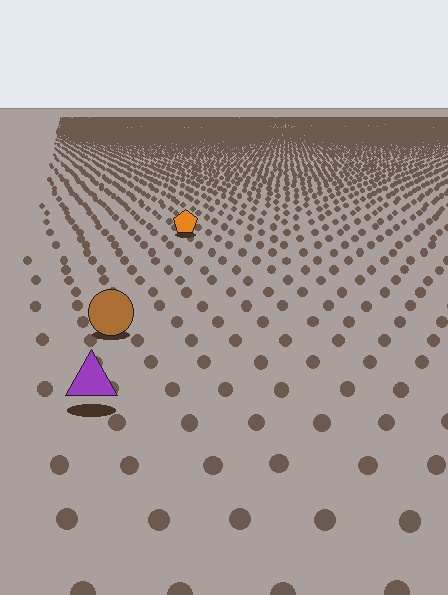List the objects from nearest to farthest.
From nearest to farthest: the purple triangle, the brown circle, the orange pentagon.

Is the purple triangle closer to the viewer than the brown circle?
Yes. The purple triangle is closer — you can tell from the texture gradient: the ground texture is coarser near it.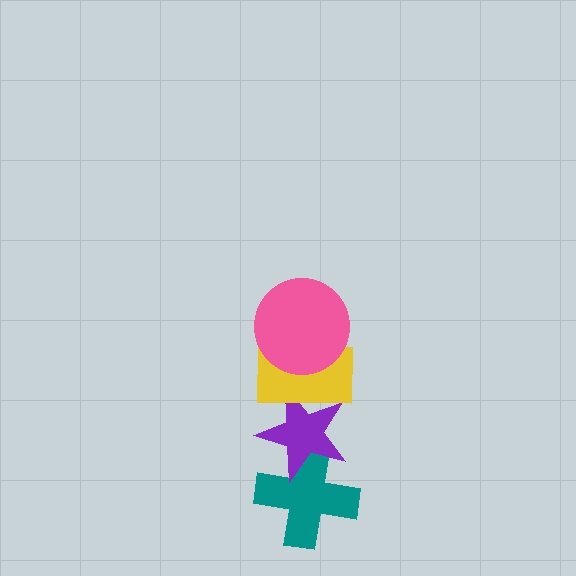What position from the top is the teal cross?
The teal cross is 4th from the top.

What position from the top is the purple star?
The purple star is 3rd from the top.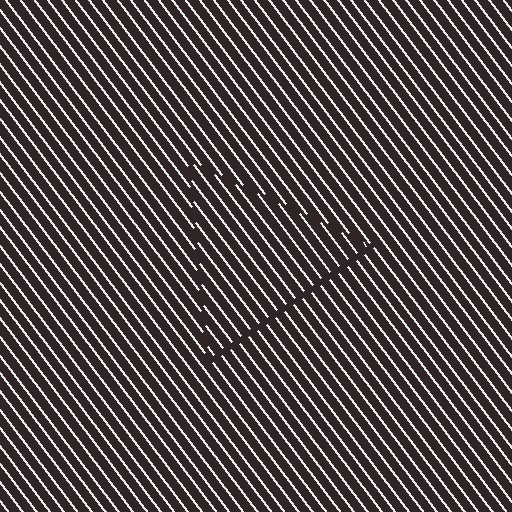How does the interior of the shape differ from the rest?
The interior of the shape contains the same grating, shifted by half a period — the contour is defined by the phase discontinuity where line-ends from the inner and outer gratings abut.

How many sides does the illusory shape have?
3 sides — the line-ends trace a triangle.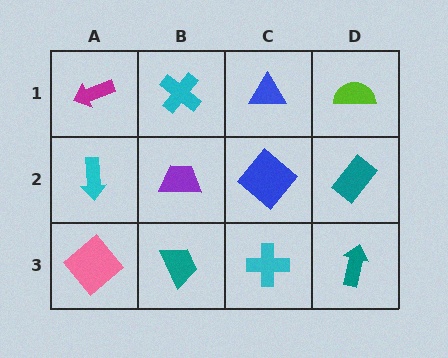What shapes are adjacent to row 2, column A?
A magenta arrow (row 1, column A), a pink diamond (row 3, column A), a purple trapezoid (row 2, column B).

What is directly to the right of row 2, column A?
A purple trapezoid.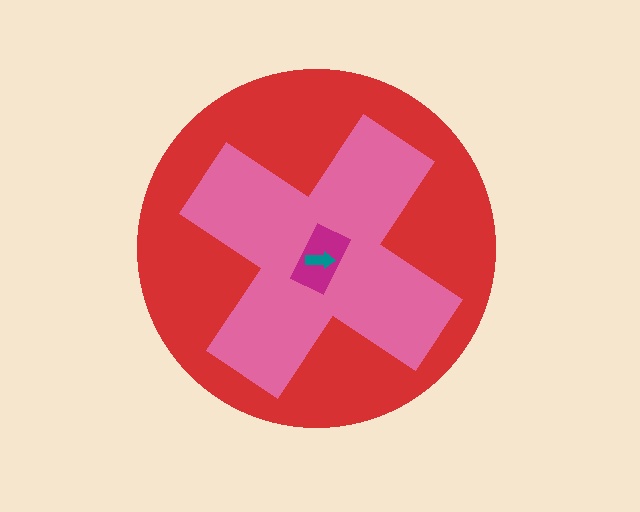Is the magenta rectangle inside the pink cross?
Yes.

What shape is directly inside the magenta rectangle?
The teal arrow.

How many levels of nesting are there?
4.